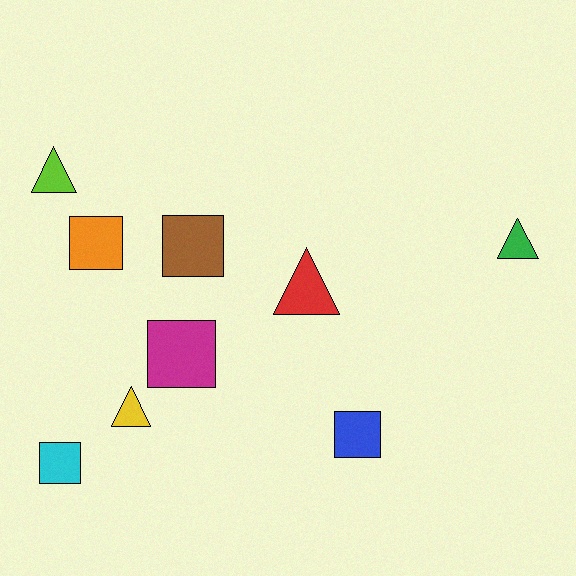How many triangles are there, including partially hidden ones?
There are 4 triangles.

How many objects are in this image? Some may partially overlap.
There are 9 objects.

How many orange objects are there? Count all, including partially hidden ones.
There is 1 orange object.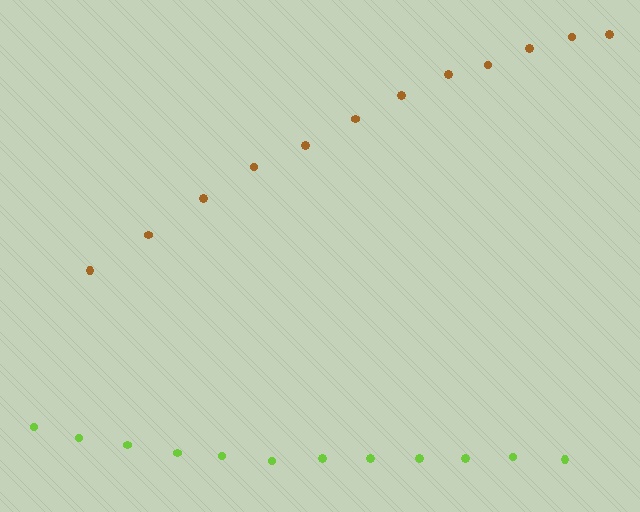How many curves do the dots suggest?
There are 2 distinct paths.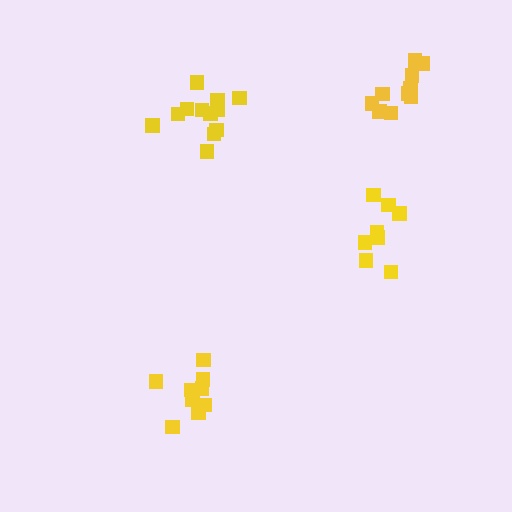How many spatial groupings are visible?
There are 4 spatial groupings.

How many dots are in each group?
Group 1: 10 dots, Group 2: 8 dots, Group 3: 9 dots, Group 4: 13 dots (40 total).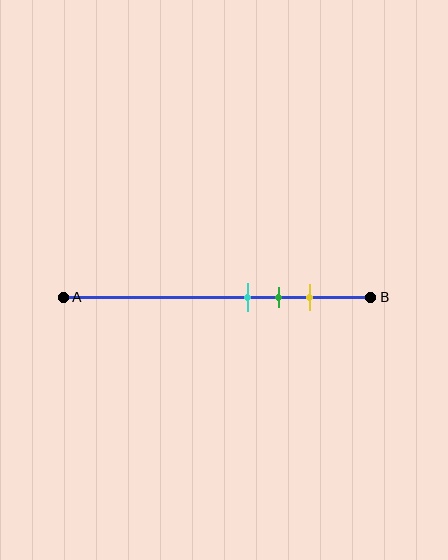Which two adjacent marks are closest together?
The cyan and green marks are the closest adjacent pair.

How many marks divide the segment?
There are 3 marks dividing the segment.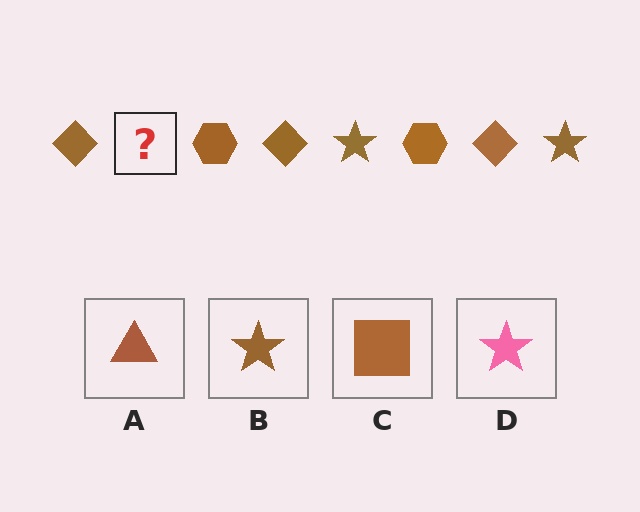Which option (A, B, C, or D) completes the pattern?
B.